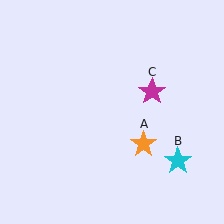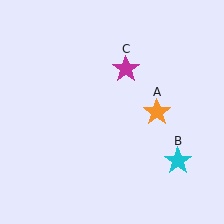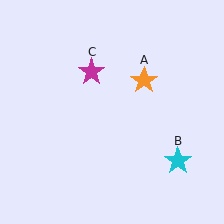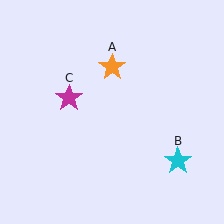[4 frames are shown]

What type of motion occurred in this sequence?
The orange star (object A), magenta star (object C) rotated counterclockwise around the center of the scene.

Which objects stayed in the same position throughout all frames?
Cyan star (object B) remained stationary.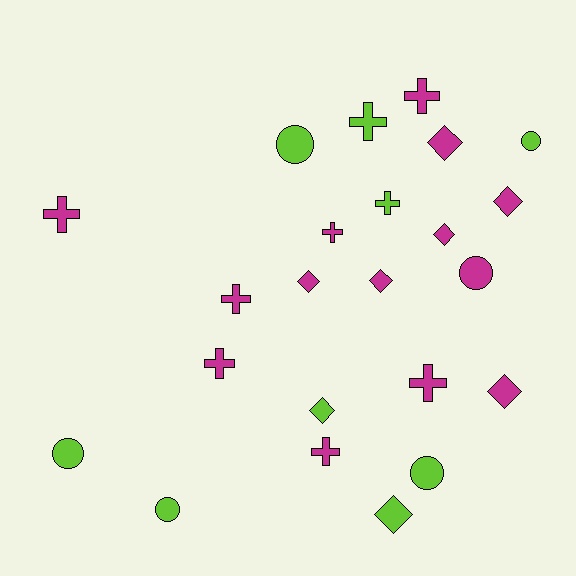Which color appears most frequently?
Magenta, with 14 objects.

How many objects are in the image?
There are 23 objects.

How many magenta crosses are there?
There are 7 magenta crosses.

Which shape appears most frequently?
Cross, with 9 objects.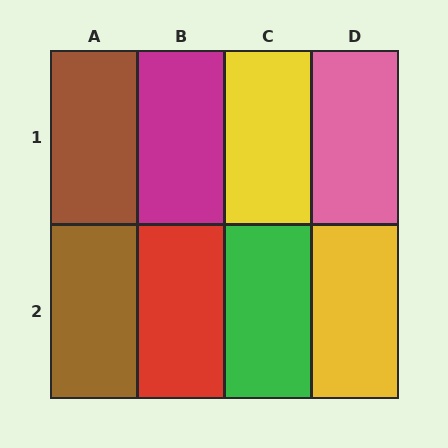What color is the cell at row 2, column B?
Red.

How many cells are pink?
1 cell is pink.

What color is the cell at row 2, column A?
Brown.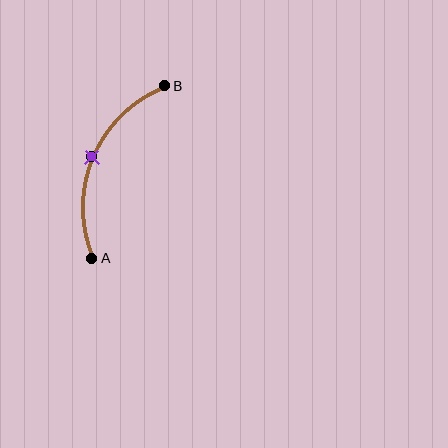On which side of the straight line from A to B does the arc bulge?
The arc bulges to the left of the straight line connecting A and B.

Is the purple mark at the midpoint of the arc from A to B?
Yes. The purple mark lies on the arc at equal arc-length from both A and B — it is the arc midpoint.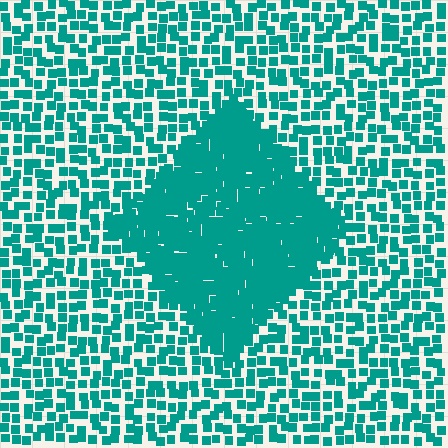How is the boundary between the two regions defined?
The boundary is defined by a change in element density (approximately 2.4x ratio). All elements are the same color, size, and shape.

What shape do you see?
I see a diamond.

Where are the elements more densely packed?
The elements are more densely packed inside the diamond boundary.